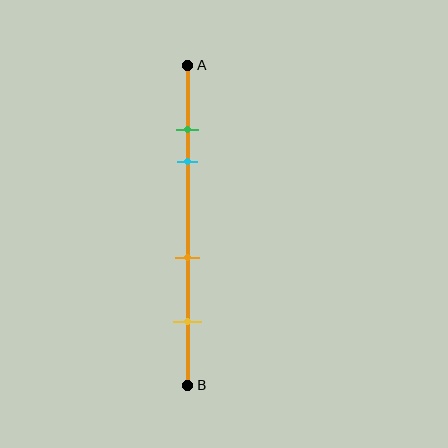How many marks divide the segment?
There are 4 marks dividing the segment.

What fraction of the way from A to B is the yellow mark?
The yellow mark is approximately 80% (0.8) of the way from A to B.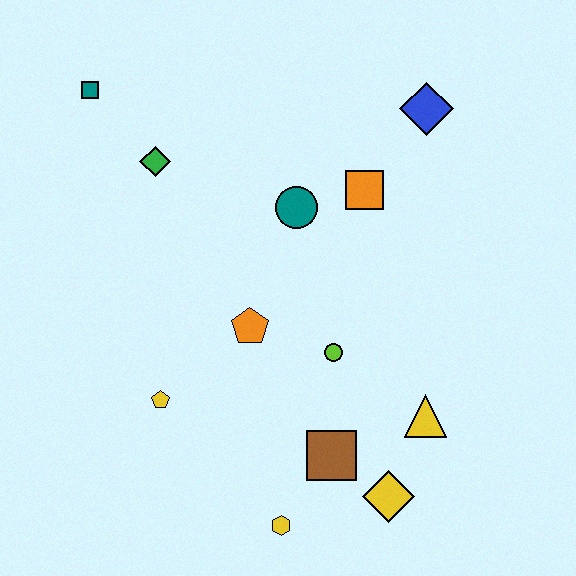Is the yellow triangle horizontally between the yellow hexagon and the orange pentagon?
No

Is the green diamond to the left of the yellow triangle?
Yes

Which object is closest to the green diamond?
The teal square is closest to the green diamond.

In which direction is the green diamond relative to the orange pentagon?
The green diamond is above the orange pentagon.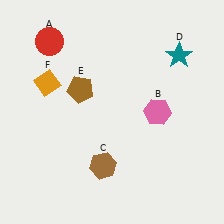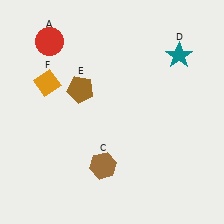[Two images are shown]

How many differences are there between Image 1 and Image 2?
There is 1 difference between the two images.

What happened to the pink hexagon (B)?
The pink hexagon (B) was removed in Image 2. It was in the bottom-right area of Image 1.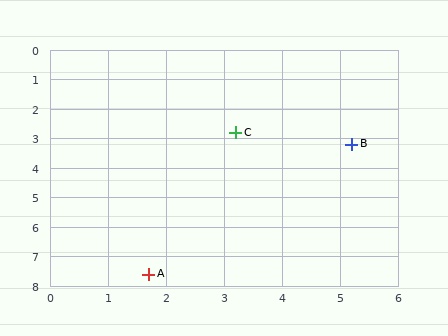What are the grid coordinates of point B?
Point B is at approximately (5.2, 3.2).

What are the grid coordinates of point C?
Point C is at approximately (3.2, 2.8).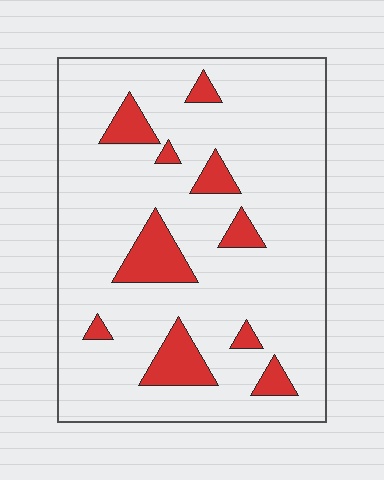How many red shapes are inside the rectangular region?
10.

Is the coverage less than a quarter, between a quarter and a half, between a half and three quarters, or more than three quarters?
Less than a quarter.